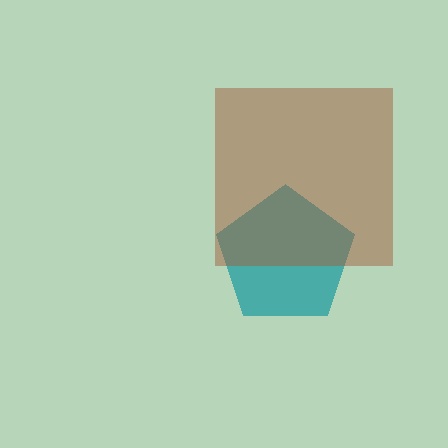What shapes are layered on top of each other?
The layered shapes are: a teal pentagon, a brown square.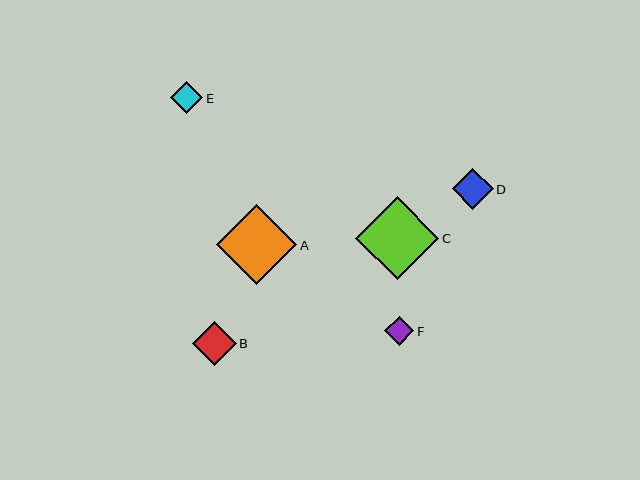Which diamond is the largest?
Diamond C is the largest with a size of approximately 83 pixels.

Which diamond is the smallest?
Diamond F is the smallest with a size of approximately 29 pixels.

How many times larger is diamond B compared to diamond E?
Diamond B is approximately 1.3 times the size of diamond E.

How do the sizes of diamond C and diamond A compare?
Diamond C and diamond A are approximately the same size.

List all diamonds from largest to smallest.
From largest to smallest: C, A, B, D, E, F.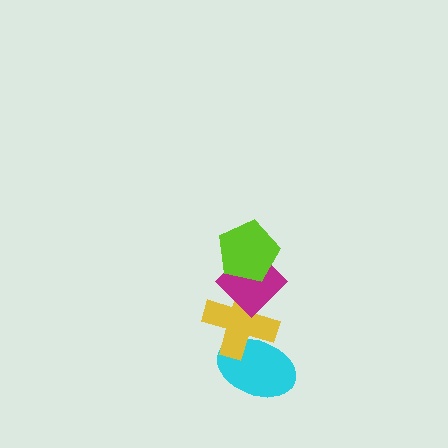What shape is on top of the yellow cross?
The magenta diamond is on top of the yellow cross.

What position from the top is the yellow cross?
The yellow cross is 3rd from the top.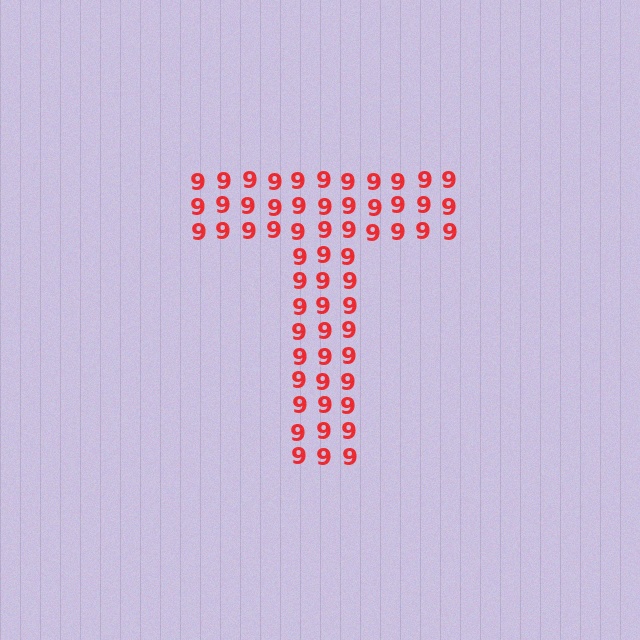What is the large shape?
The large shape is the letter T.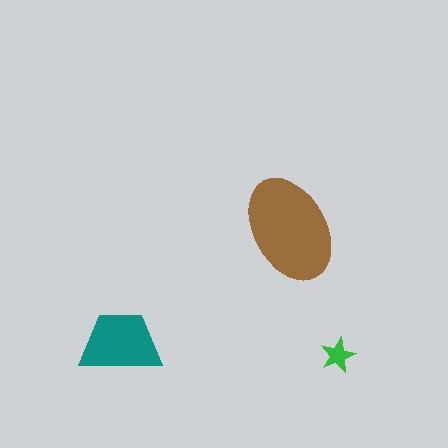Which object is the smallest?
The green star.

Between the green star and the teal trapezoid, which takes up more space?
The teal trapezoid.